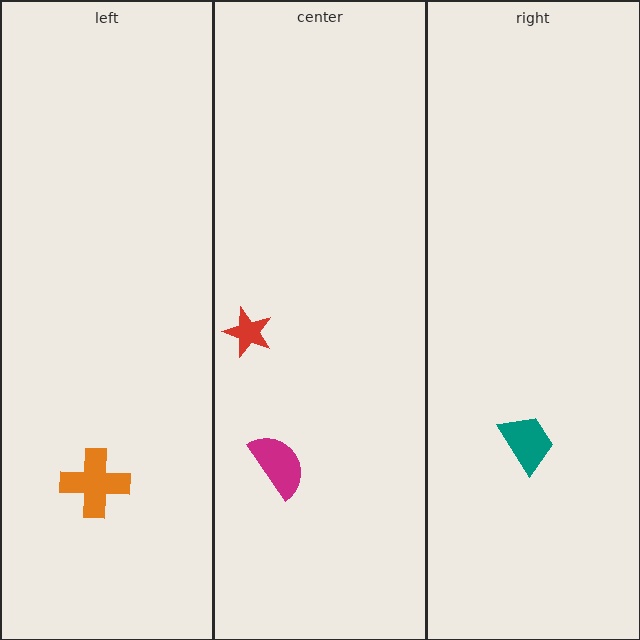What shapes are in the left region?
The orange cross.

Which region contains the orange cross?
The left region.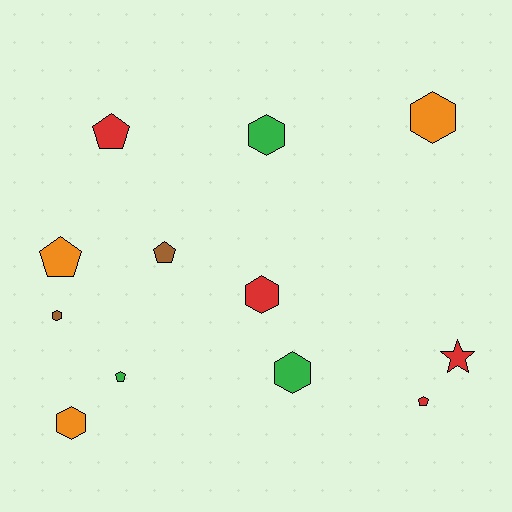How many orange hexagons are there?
There are 2 orange hexagons.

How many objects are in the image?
There are 12 objects.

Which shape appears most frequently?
Hexagon, with 6 objects.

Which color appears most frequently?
Red, with 4 objects.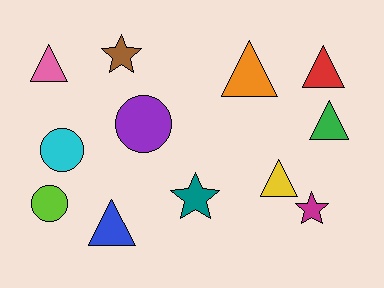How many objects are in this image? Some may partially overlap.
There are 12 objects.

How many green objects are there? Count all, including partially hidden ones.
There is 1 green object.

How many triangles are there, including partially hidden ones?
There are 6 triangles.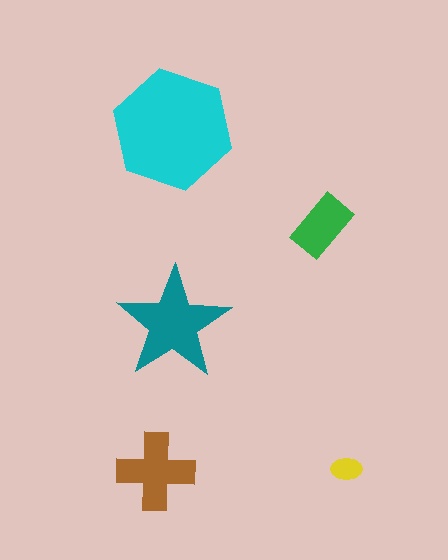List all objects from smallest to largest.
The yellow ellipse, the green rectangle, the brown cross, the teal star, the cyan hexagon.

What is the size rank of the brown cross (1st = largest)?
3rd.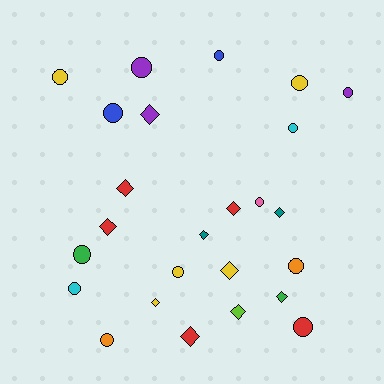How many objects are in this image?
There are 25 objects.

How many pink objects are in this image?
There is 1 pink object.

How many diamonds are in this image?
There are 11 diamonds.